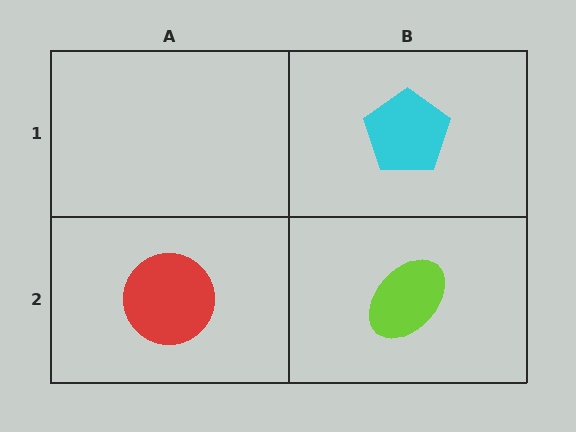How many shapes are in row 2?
2 shapes.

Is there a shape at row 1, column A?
No, that cell is empty.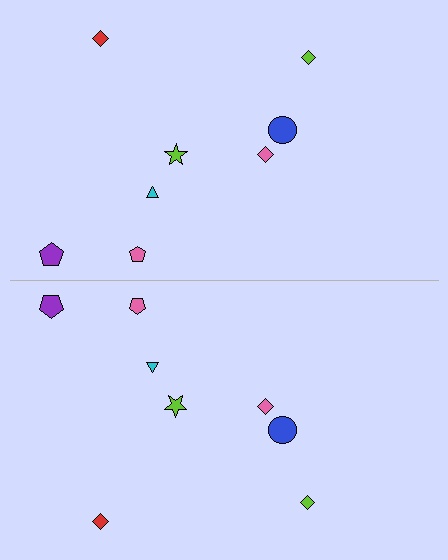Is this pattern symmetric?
Yes, this pattern has bilateral (reflection) symmetry.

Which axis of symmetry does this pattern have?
The pattern has a horizontal axis of symmetry running through the center of the image.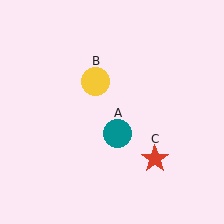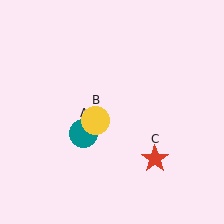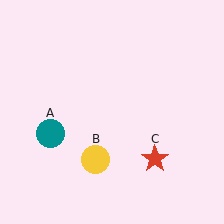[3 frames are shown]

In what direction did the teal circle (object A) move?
The teal circle (object A) moved left.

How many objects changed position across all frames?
2 objects changed position: teal circle (object A), yellow circle (object B).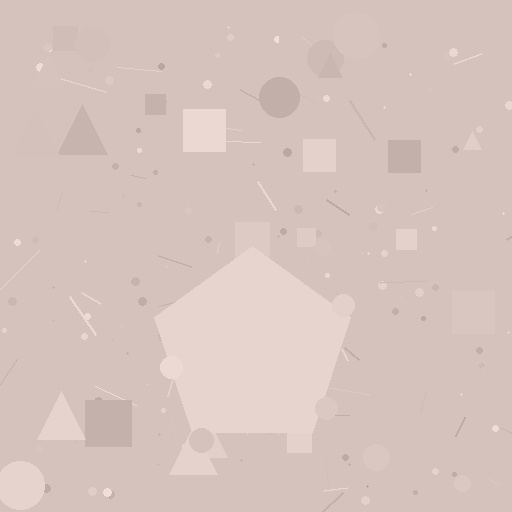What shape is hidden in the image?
A pentagon is hidden in the image.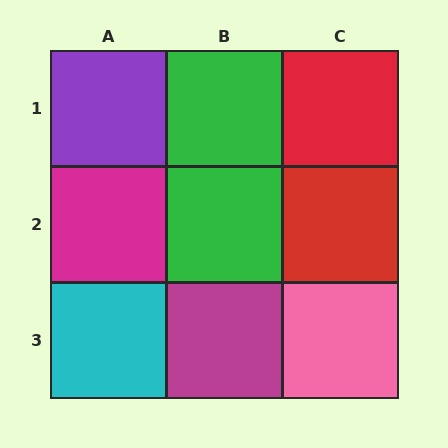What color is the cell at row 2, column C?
Red.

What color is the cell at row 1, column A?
Purple.